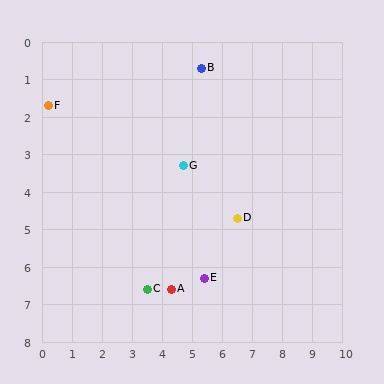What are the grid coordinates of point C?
Point C is at approximately (3.5, 6.6).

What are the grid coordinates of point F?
Point F is at approximately (0.2, 1.7).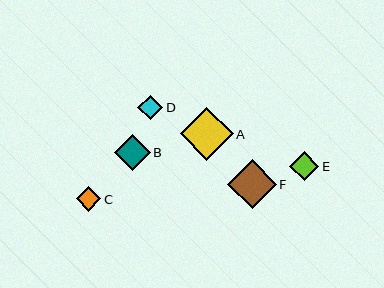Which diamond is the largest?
Diamond A is the largest with a size of approximately 53 pixels.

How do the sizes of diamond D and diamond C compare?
Diamond D and diamond C are approximately the same size.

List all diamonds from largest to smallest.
From largest to smallest: A, F, B, E, D, C.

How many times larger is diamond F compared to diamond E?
Diamond F is approximately 1.7 times the size of diamond E.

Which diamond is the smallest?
Diamond C is the smallest with a size of approximately 25 pixels.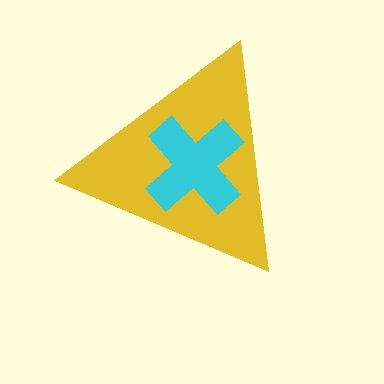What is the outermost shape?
The yellow triangle.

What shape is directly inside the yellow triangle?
The cyan cross.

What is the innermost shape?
The cyan cross.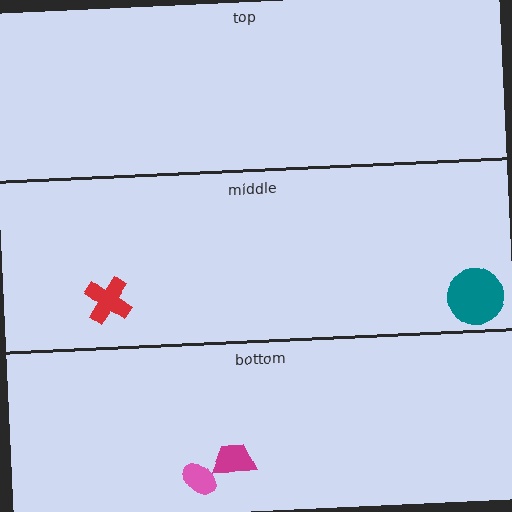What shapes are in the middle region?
The red cross, the teal circle.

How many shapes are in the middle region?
2.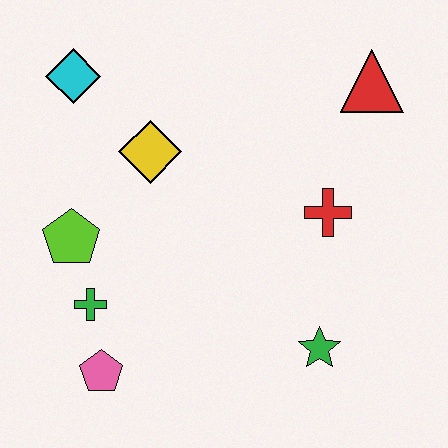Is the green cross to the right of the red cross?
No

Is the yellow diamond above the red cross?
Yes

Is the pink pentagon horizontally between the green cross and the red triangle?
Yes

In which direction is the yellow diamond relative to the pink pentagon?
The yellow diamond is above the pink pentagon.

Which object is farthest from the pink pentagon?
The red triangle is farthest from the pink pentagon.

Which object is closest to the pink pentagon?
The green cross is closest to the pink pentagon.